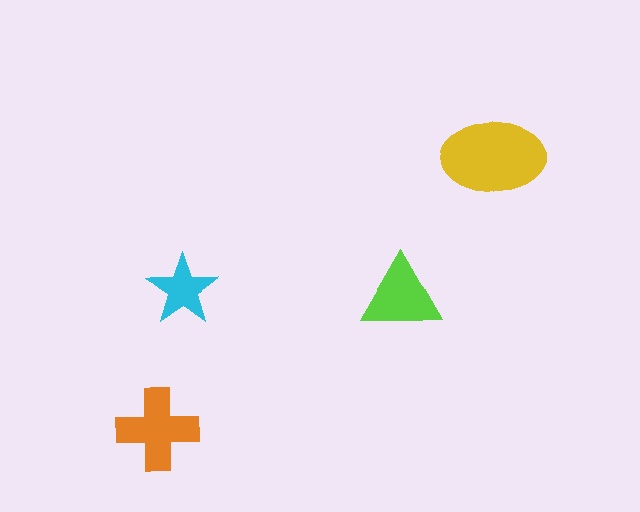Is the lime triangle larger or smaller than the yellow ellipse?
Smaller.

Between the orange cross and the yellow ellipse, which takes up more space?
The yellow ellipse.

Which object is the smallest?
The cyan star.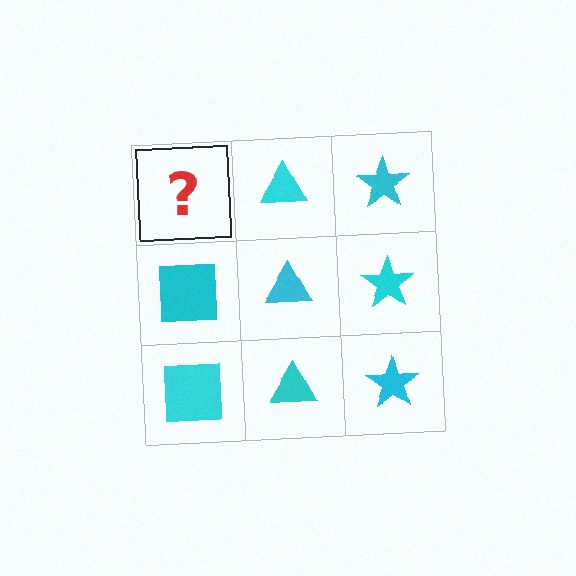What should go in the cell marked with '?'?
The missing cell should contain a cyan square.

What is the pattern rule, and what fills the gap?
The rule is that each column has a consistent shape. The gap should be filled with a cyan square.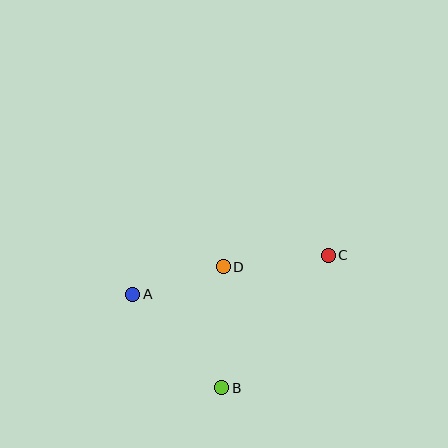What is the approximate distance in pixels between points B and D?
The distance between B and D is approximately 121 pixels.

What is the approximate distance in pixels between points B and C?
The distance between B and C is approximately 170 pixels.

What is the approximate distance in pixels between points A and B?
The distance between A and B is approximately 129 pixels.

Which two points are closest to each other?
Points A and D are closest to each other.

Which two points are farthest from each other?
Points A and C are farthest from each other.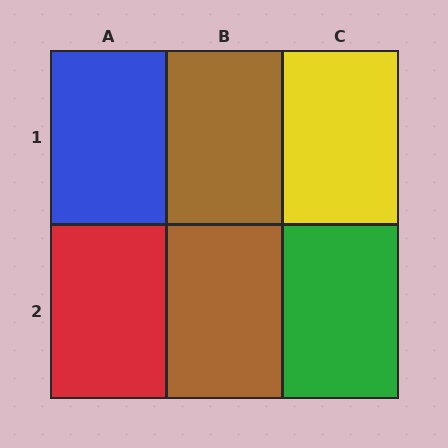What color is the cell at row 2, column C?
Green.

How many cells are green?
1 cell is green.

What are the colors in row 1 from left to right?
Blue, brown, yellow.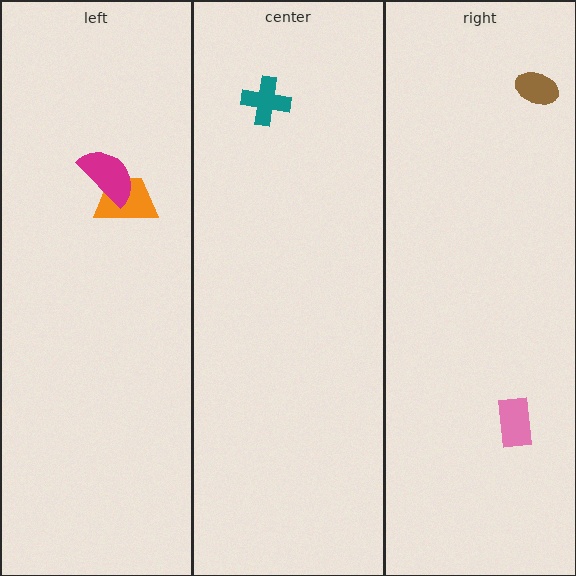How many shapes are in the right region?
2.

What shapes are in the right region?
The brown ellipse, the pink rectangle.